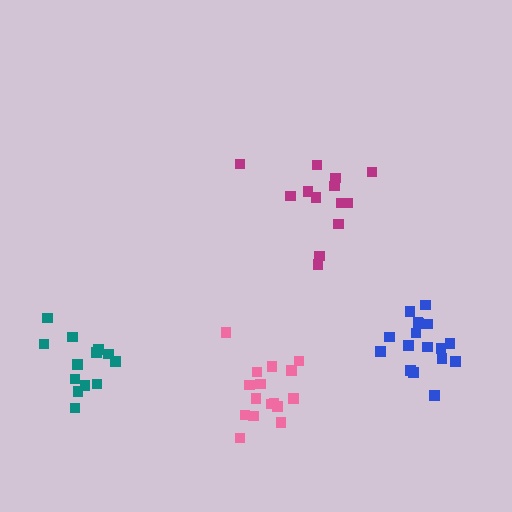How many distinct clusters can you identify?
There are 4 distinct clusters.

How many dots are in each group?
Group 1: 16 dots, Group 2: 17 dots, Group 3: 13 dots, Group 4: 13 dots (59 total).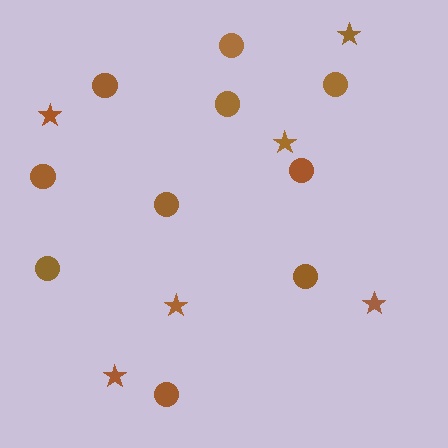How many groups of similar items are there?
There are 2 groups: one group of stars (6) and one group of circles (10).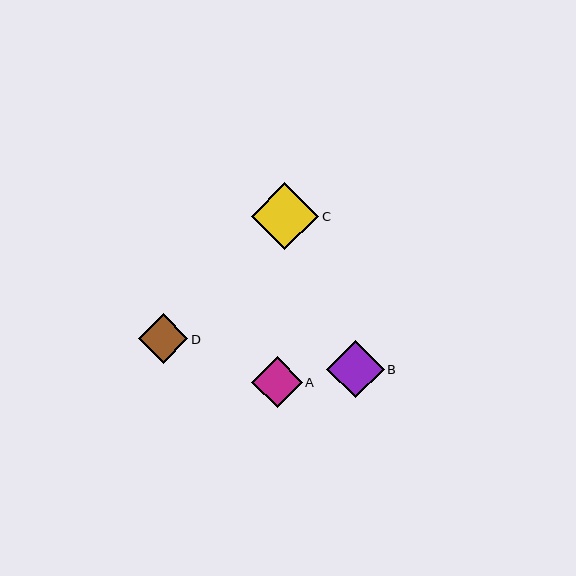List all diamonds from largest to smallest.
From largest to smallest: C, B, A, D.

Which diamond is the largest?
Diamond C is the largest with a size of approximately 67 pixels.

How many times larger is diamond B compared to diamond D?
Diamond B is approximately 1.2 times the size of diamond D.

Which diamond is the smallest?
Diamond D is the smallest with a size of approximately 49 pixels.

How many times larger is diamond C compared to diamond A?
Diamond C is approximately 1.3 times the size of diamond A.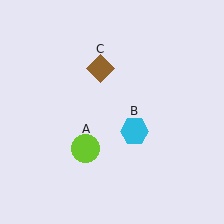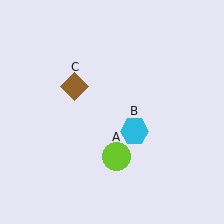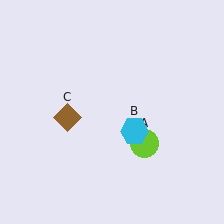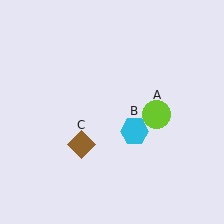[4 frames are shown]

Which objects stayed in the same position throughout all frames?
Cyan hexagon (object B) remained stationary.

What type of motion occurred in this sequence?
The lime circle (object A), brown diamond (object C) rotated counterclockwise around the center of the scene.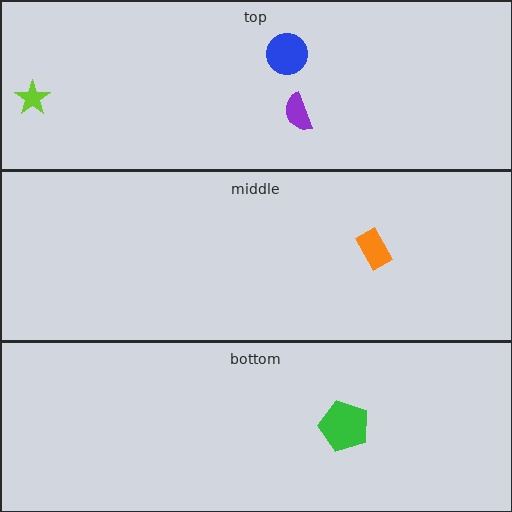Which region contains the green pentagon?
The bottom region.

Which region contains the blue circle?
The top region.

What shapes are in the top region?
The purple semicircle, the blue circle, the lime star.